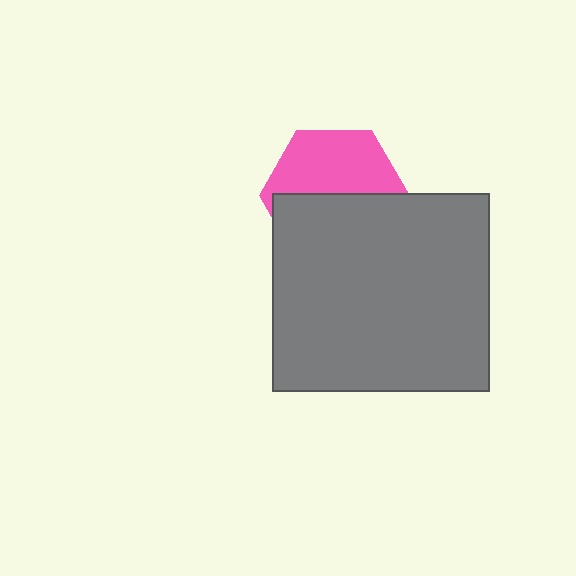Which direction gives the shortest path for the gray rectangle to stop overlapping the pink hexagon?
Moving down gives the shortest separation.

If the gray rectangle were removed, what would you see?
You would see the complete pink hexagon.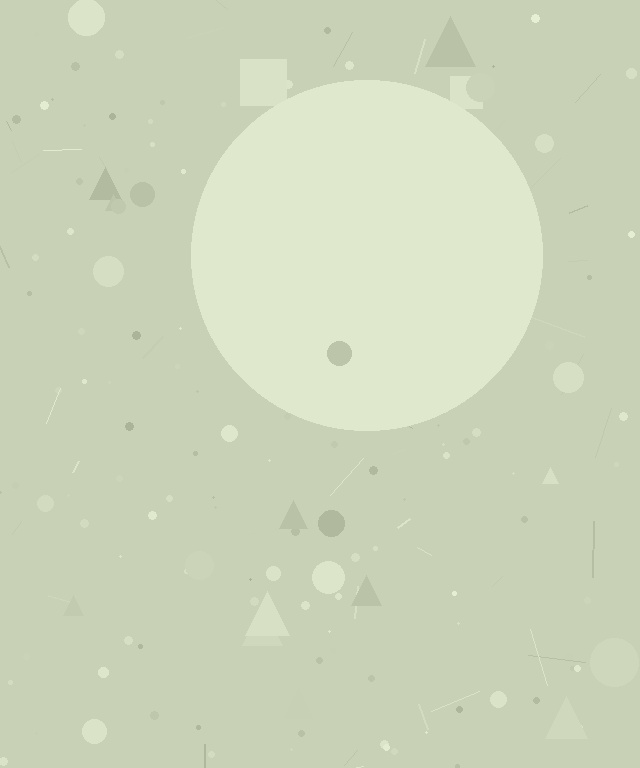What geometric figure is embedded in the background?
A circle is embedded in the background.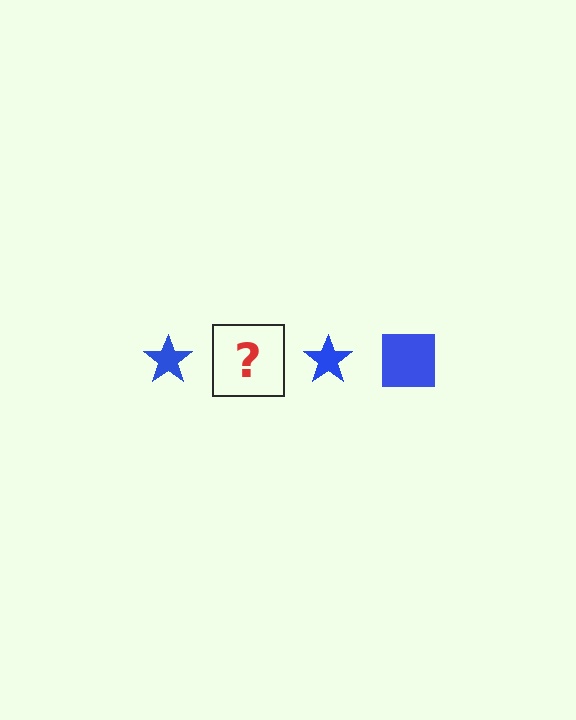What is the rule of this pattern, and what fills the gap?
The rule is that the pattern cycles through star, square shapes in blue. The gap should be filled with a blue square.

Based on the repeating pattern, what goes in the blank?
The blank should be a blue square.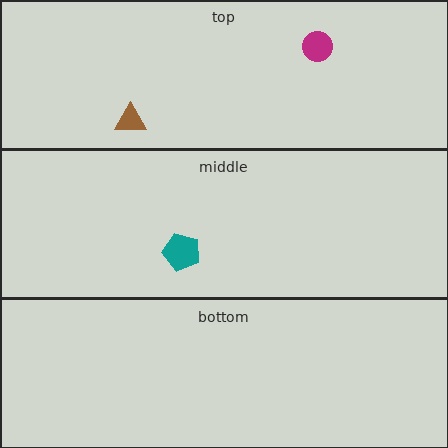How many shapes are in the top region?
2.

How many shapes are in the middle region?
1.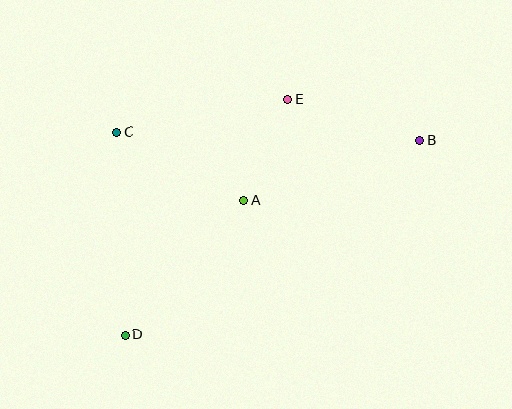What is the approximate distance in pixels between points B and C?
The distance between B and C is approximately 304 pixels.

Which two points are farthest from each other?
Points B and D are farthest from each other.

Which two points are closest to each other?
Points A and E are closest to each other.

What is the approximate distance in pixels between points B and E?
The distance between B and E is approximately 139 pixels.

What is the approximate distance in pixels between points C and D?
The distance between C and D is approximately 203 pixels.